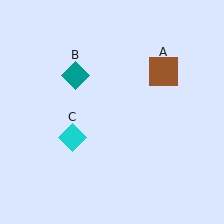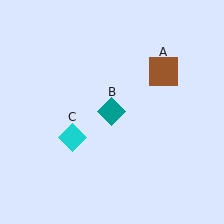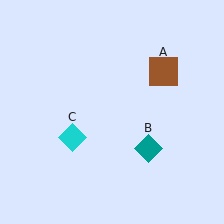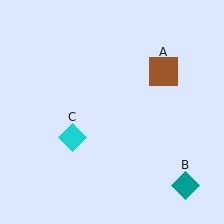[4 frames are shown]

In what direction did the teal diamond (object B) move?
The teal diamond (object B) moved down and to the right.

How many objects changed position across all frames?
1 object changed position: teal diamond (object B).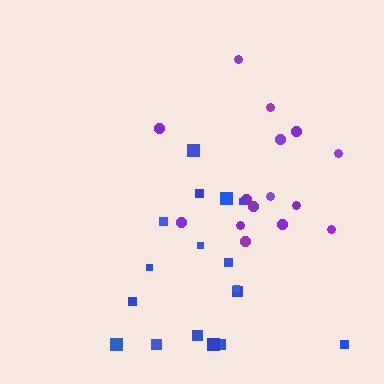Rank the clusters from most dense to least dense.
purple, blue.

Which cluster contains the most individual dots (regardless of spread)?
Blue (17).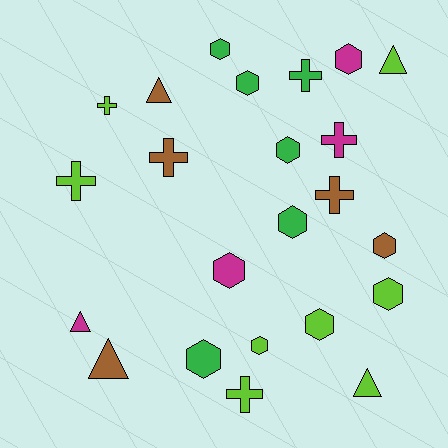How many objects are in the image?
There are 23 objects.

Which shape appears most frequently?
Hexagon, with 11 objects.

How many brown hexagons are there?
There is 1 brown hexagon.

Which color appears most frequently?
Lime, with 8 objects.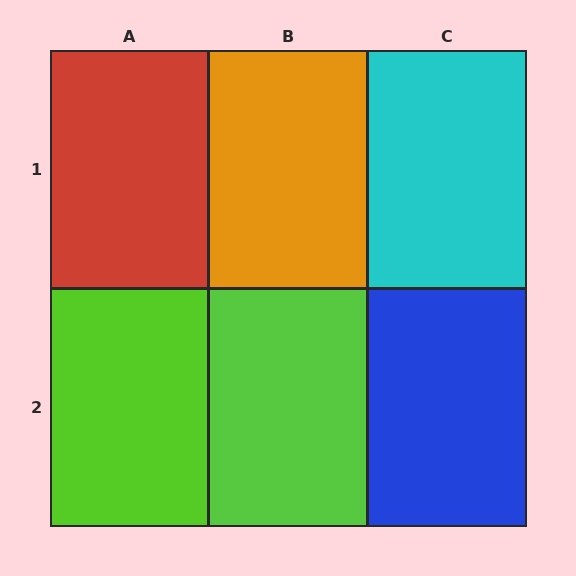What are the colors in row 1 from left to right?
Red, orange, cyan.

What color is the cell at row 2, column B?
Lime.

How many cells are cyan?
1 cell is cyan.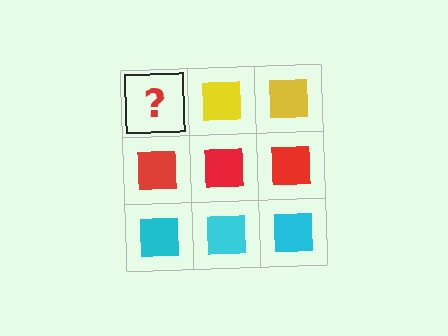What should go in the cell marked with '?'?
The missing cell should contain a yellow square.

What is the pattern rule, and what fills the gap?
The rule is that each row has a consistent color. The gap should be filled with a yellow square.